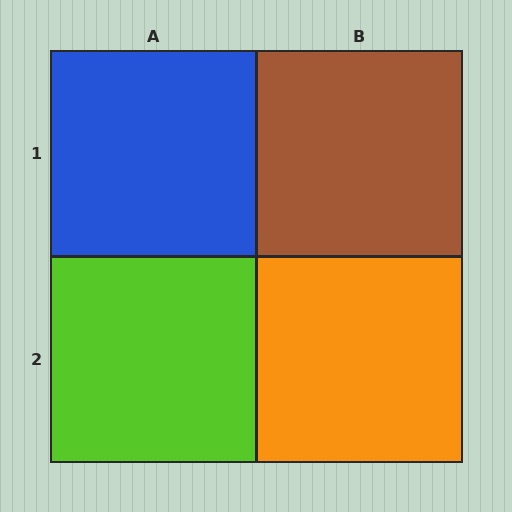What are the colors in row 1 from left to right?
Blue, brown.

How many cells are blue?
1 cell is blue.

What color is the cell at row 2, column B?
Orange.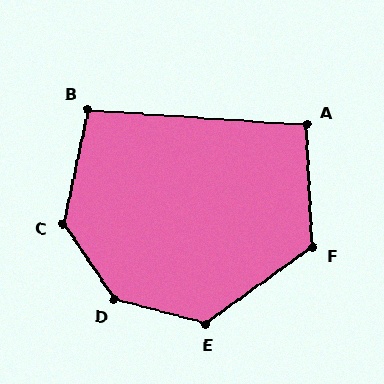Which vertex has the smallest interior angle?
A, at approximately 97 degrees.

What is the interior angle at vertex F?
Approximately 123 degrees (obtuse).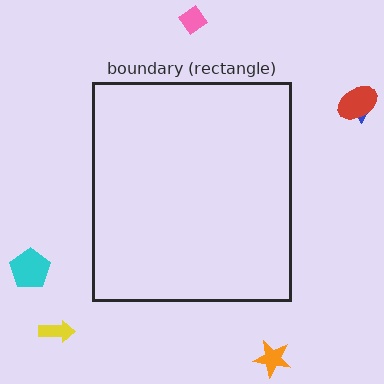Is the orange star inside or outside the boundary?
Outside.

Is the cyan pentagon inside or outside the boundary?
Outside.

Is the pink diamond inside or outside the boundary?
Outside.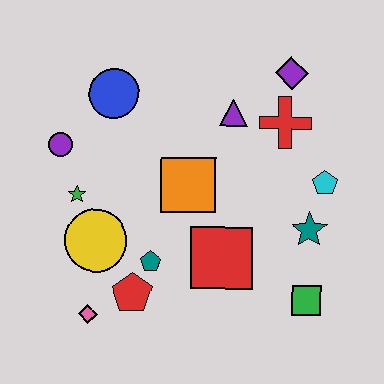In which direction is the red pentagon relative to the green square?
The red pentagon is to the left of the green square.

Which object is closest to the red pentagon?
The teal pentagon is closest to the red pentagon.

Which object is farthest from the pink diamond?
The purple diamond is farthest from the pink diamond.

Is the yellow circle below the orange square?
Yes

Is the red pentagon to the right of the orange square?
No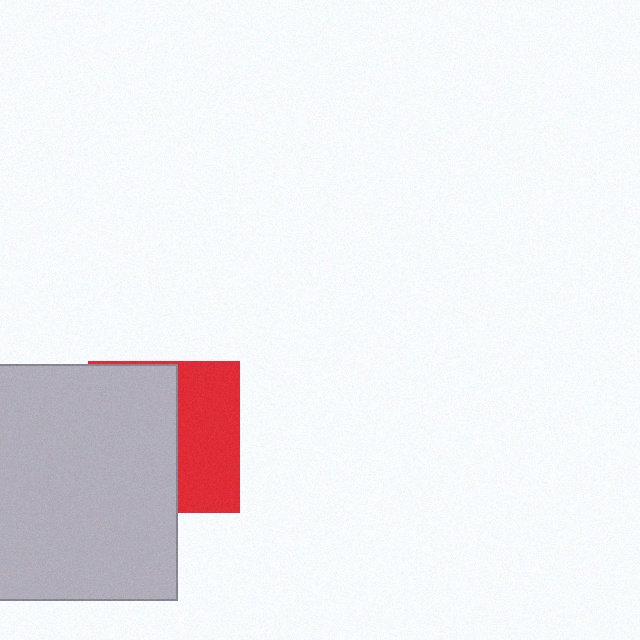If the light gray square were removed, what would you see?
You would see the complete red square.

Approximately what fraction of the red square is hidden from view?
Roughly 58% of the red square is hidden behind the light gray square.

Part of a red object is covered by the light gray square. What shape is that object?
It is a square.